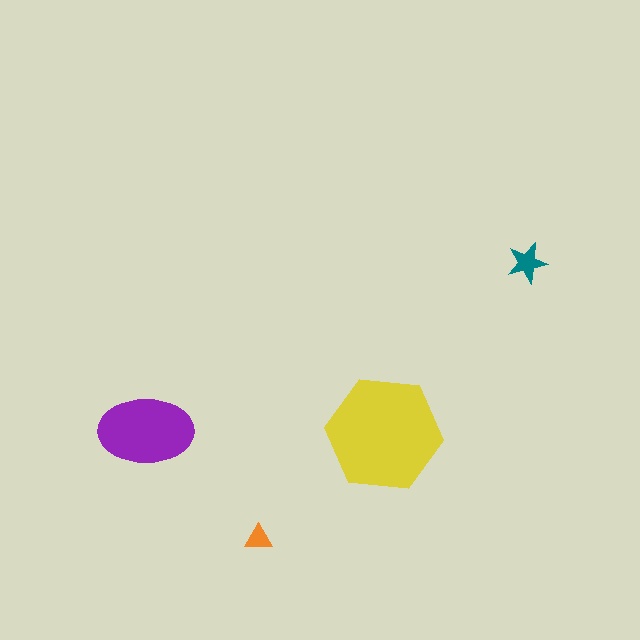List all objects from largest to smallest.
The yellow hexagon, the purple ellipse, the teal star, the orange triangle.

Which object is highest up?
The teal star is topmost.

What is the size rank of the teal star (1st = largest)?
3rd.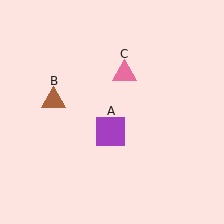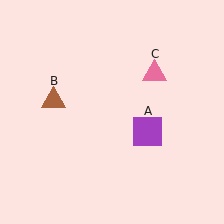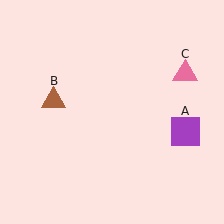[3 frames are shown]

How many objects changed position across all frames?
2 objects changed position: purple square (object A), pink triangle (object C).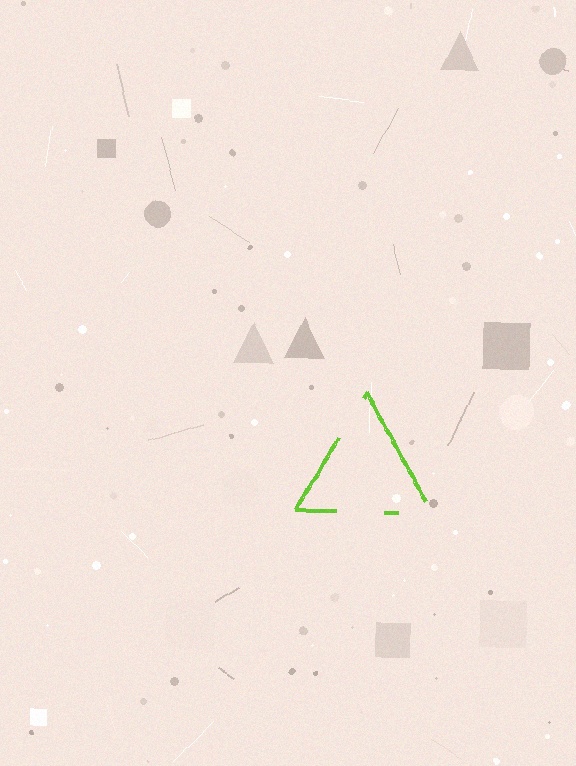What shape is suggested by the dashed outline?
The dashed outline suggests a triangle.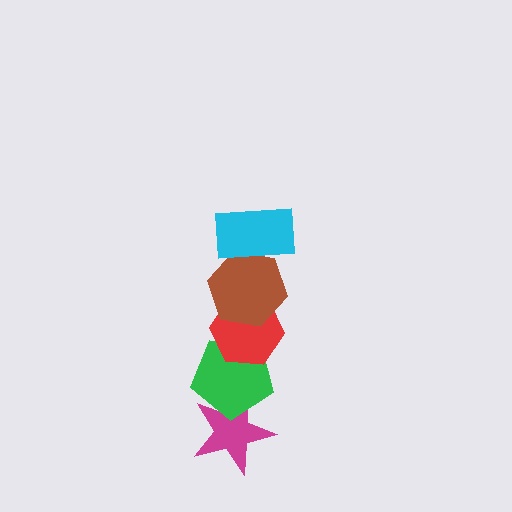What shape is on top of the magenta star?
The green pentagon is on top of the magenta star.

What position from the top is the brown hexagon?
The brown hexagon is 2nd from the top.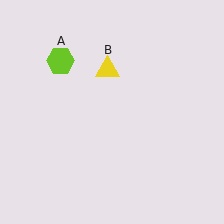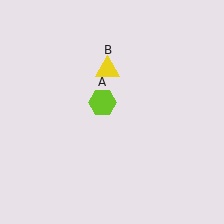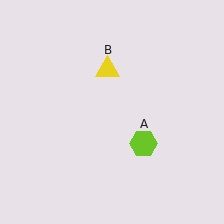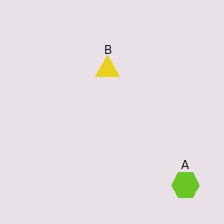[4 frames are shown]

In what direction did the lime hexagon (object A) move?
The lime hexagon (object A) moved down and to the right.